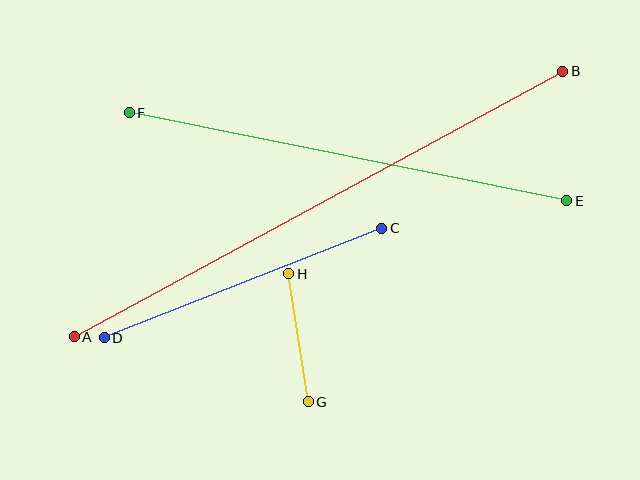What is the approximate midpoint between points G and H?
The midpoint is at approximately (298, 338) pixels.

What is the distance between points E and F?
The distance is approximately 446 pixels.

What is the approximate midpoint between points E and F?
The midpoint is at approximately (348, 157) pixels.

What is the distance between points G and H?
The distance is approximately 130 pixels.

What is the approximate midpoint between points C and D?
The midpoint is at approximately (243, 283) pixels.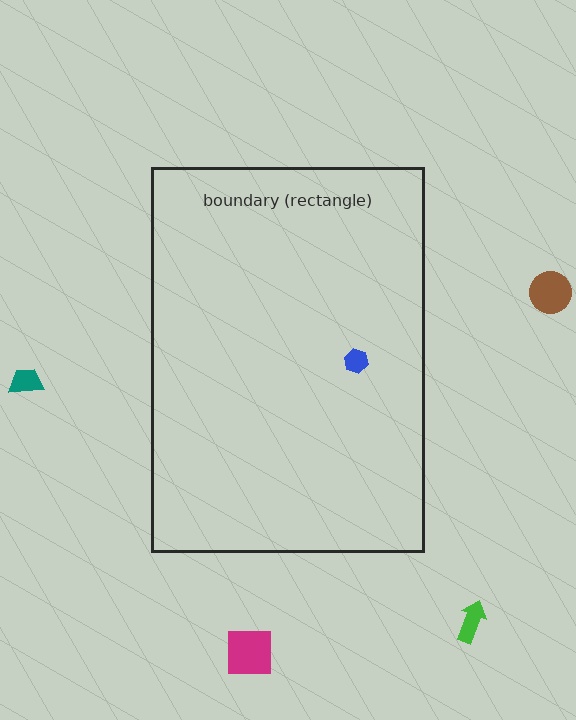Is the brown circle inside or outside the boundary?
Outside.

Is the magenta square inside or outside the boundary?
Outside.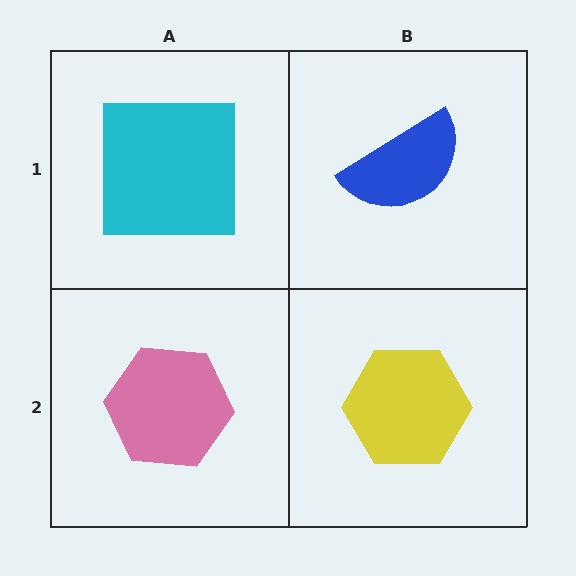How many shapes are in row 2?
2 shapes.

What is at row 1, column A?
A cyan square.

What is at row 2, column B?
A yellow hexagon.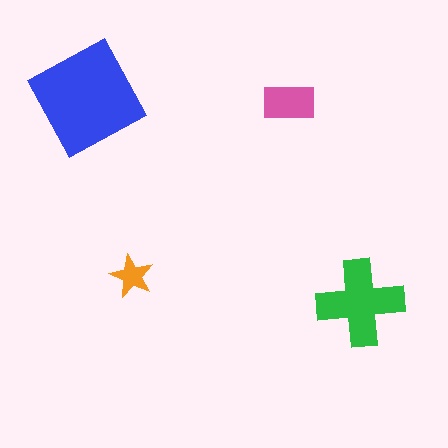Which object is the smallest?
The orange star.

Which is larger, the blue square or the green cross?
The blue square.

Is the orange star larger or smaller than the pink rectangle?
Smaller.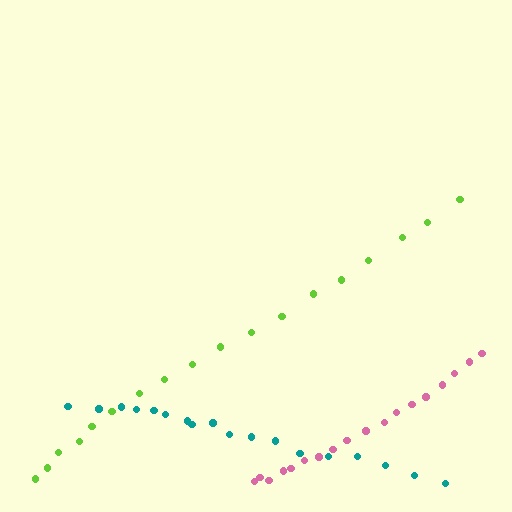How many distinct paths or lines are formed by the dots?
There are 3 distinct paths.